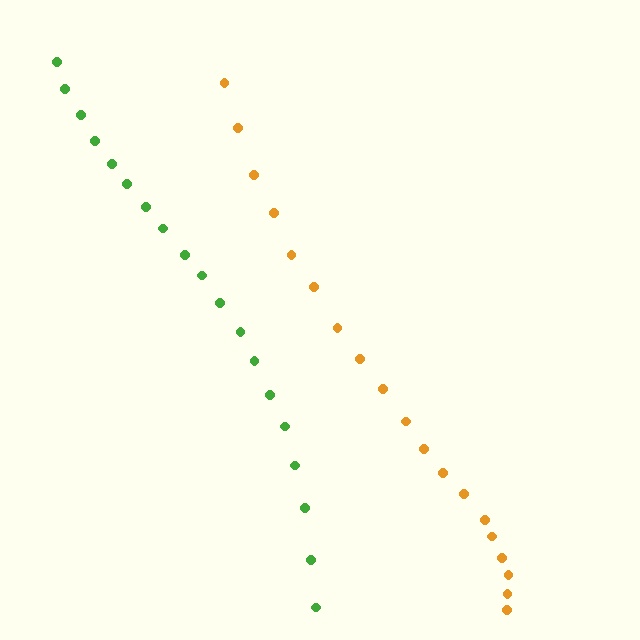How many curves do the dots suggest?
There are 2 distinct paths.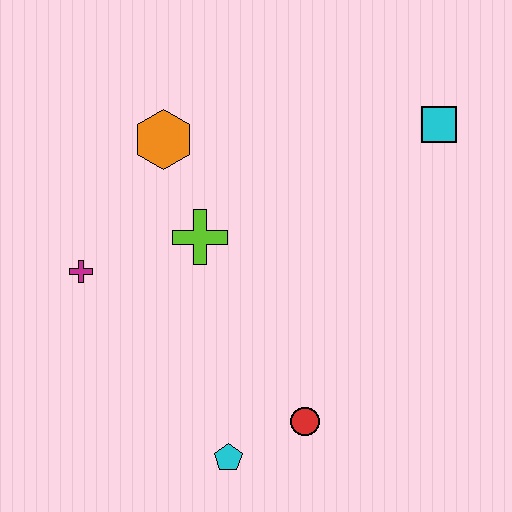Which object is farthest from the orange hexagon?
The cyan pentagon is farthest from the orange hexagon.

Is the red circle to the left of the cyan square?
Yes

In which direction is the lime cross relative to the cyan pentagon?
The lime cross is above the cyan pentagon.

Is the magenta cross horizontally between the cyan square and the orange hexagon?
No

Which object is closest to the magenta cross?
The lime cross is closest to the magenta cross.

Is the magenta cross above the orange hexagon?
No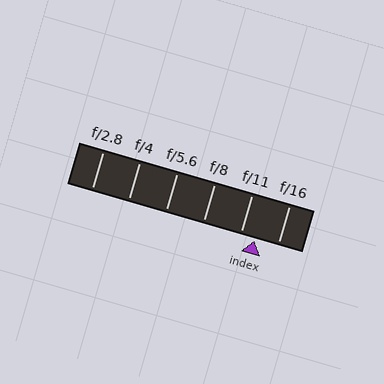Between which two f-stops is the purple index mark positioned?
The index mark is between f/11 and f/16.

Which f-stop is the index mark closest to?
The index mark is closest to f/11.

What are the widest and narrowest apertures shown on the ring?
The widest aperture shown is f/2.8 and the narrowest is f/16.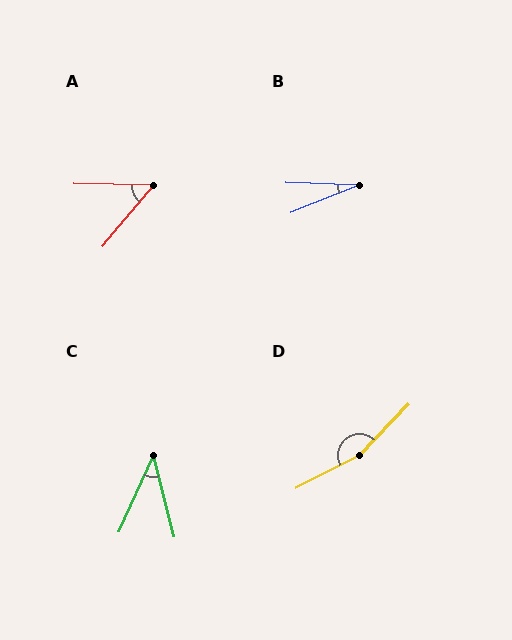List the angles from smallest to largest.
B (24°), C (39°), A (51°), D (160°).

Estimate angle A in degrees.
Approximately 51 degrees.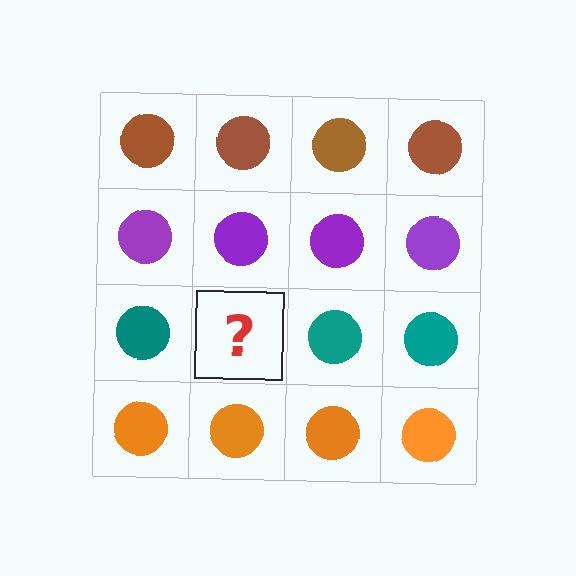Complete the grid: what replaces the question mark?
The question mark should be replaced with a teal circle.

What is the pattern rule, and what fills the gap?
The rule is that each row has a consistent color. The gap should be filled with a teal circle.